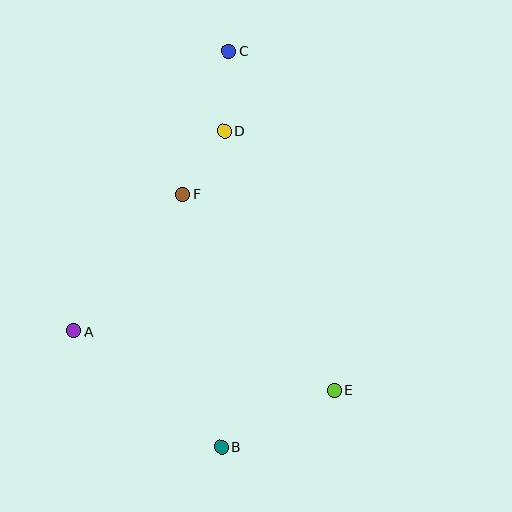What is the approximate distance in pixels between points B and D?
The distance between B and D is approximately 316 pixels.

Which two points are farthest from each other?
Points B and C are farthest from each other.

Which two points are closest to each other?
Points D and F are closest to each other.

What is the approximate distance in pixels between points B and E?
The distance between B and E is approximately 126 pixels.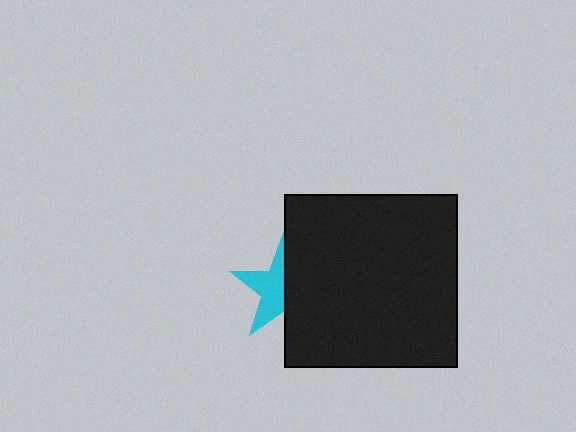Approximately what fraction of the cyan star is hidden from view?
Roughly 49% of the cyan star is hidden behind the black rectangle.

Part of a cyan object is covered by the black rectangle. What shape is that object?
It is a star.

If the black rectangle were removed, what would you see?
You would see the complete cyan star.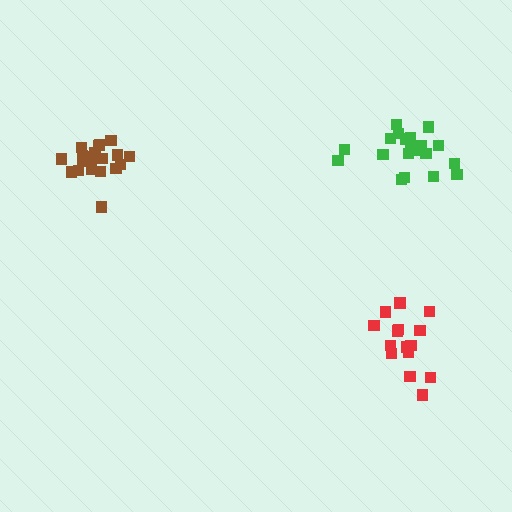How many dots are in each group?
Group 1: 21 dots, Group 2: 20 dots, Group 3: 15 dots (56 total).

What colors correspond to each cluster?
The clusters are colored: green, brown, red.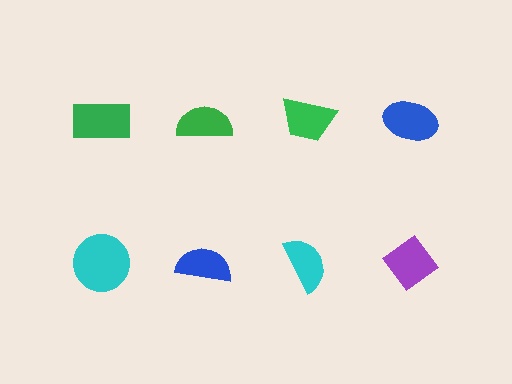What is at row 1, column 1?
A green rectangle.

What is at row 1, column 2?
A green semicircle.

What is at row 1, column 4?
A blue ellipse.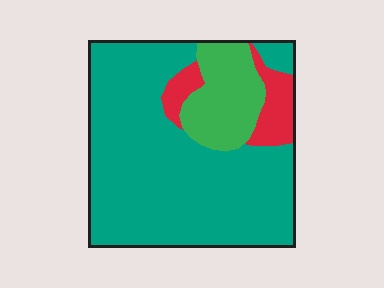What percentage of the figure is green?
Green takes up less than a quarter of the figure.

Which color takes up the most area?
Teal, at roughly 75%.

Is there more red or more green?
Green.